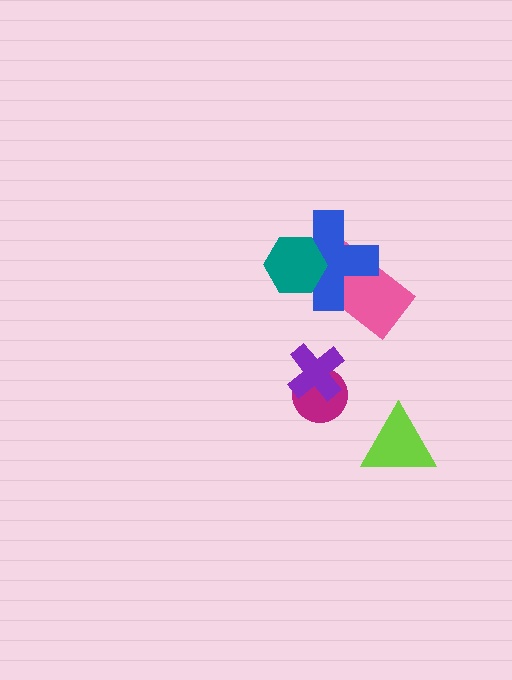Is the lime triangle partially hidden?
No, no other shape covers it.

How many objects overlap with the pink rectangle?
1 object overlaps with the pink rectangle.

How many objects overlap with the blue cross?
2 objects overlap with the blue cross.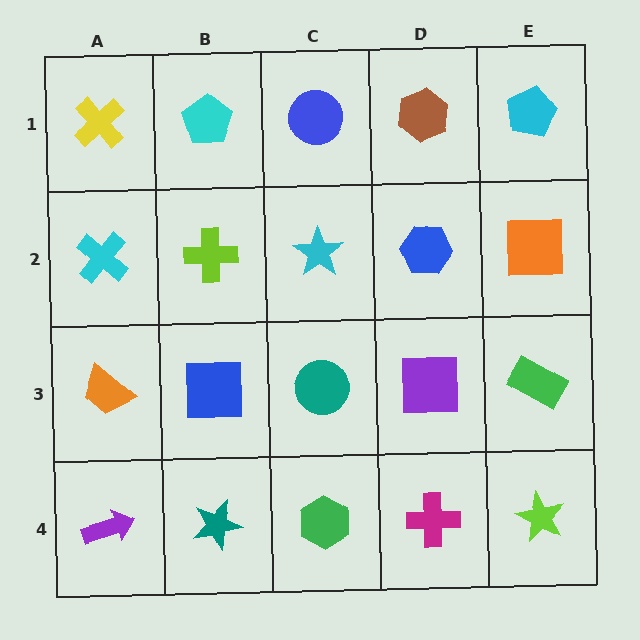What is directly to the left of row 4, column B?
A purple arrow.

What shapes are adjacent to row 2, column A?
A yellow cross (row 1, column A), an orange trapezoid (row 3, column A), a lime cross (row 2, column B).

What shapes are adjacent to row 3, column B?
A lime cross (row 2, column B), a teal star (row 4, column B), an orange trapezoid (row 3, column A), a teal circle (row 3, column C).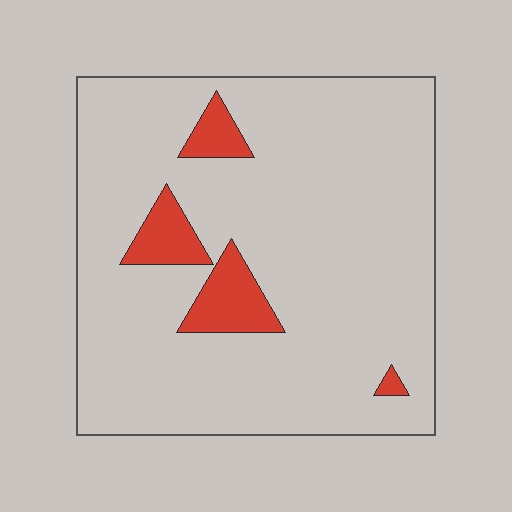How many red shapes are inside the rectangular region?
4.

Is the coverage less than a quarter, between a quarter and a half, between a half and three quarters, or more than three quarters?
Less than a quarter.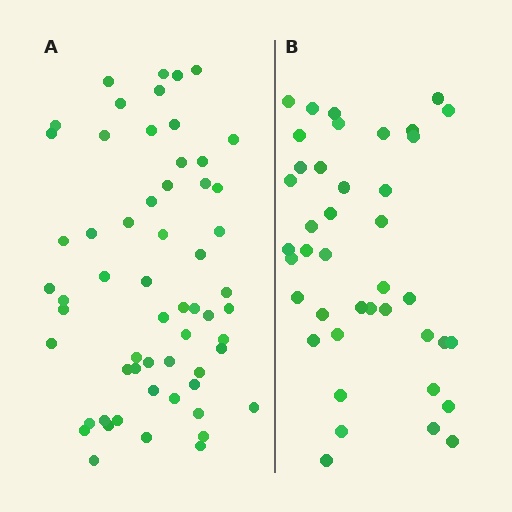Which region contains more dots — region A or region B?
Region A (the left region) has more dots.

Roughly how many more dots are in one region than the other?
Region A has approximately 20 more dots than region B.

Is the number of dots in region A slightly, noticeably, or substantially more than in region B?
Region A has noticeably more, but not dramatically so. The ratio is roughly 1.4 to 1.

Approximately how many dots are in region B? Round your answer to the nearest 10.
About 40 dots. (The exact count is 41, which rounds to 40.)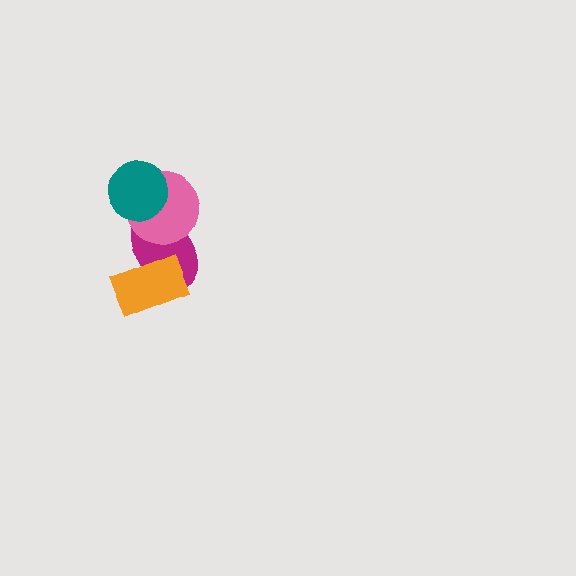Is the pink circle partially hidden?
Yes, it is partially covered by another shape.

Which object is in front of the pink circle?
The teal circle is in front of the pink circle.